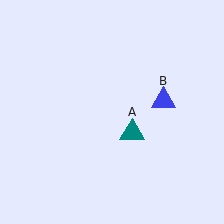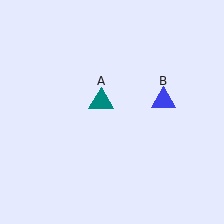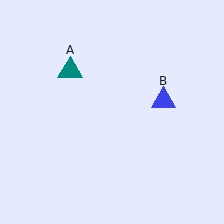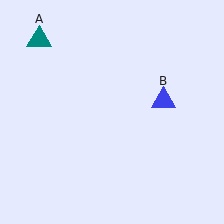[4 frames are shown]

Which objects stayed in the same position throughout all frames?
Blue triangle (object B) remained stationary.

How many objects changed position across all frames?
1 object changed position: teal triangle (object A).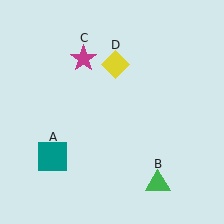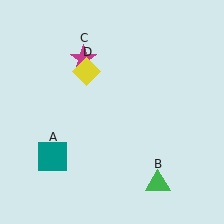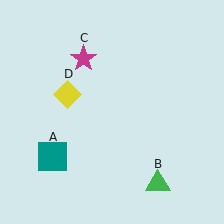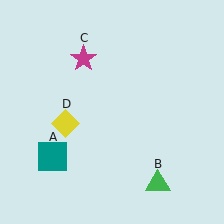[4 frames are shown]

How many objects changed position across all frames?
1 object changed position: yellow diamond (object D).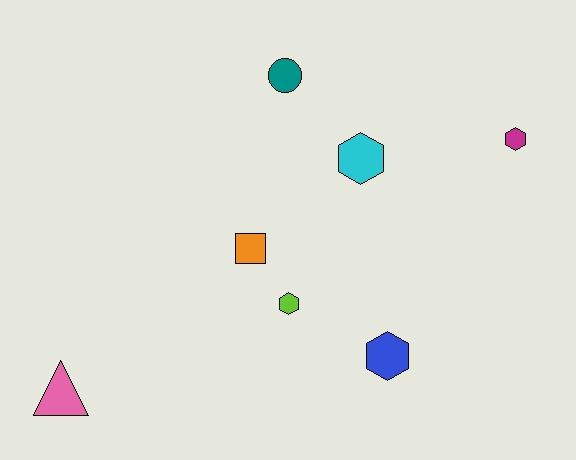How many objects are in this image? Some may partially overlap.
There are 7 objects.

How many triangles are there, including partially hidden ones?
There is 1 triangle.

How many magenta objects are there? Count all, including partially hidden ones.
There is 1 magenta object.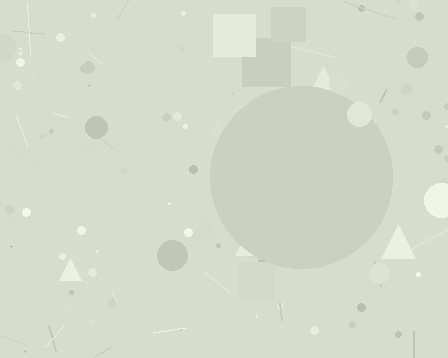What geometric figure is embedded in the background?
A circle is embedded in the background.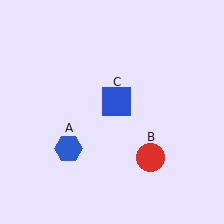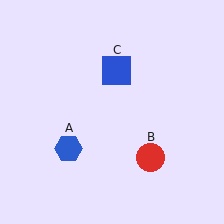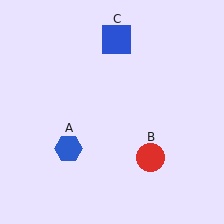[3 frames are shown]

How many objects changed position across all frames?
1 object changed position: blue square (object C).